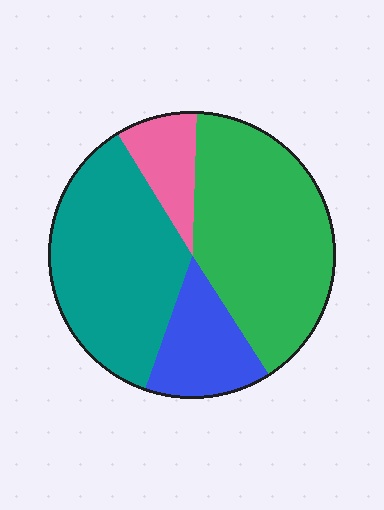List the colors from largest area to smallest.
From largest to smallest: green, teal, blue, pink.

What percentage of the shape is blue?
Blue covers roughly 15% of the shape.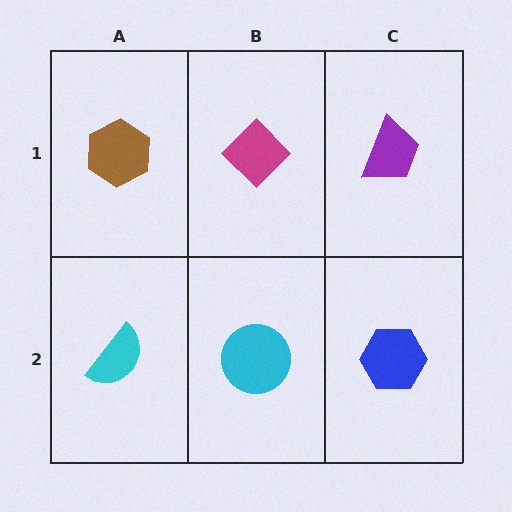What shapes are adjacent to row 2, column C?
A purple trapezoid (row 1, column C), a cyan circle (row 2, column B).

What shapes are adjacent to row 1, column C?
A blue hexagon (row 2, column C), a magenta diamond (row 1, column B).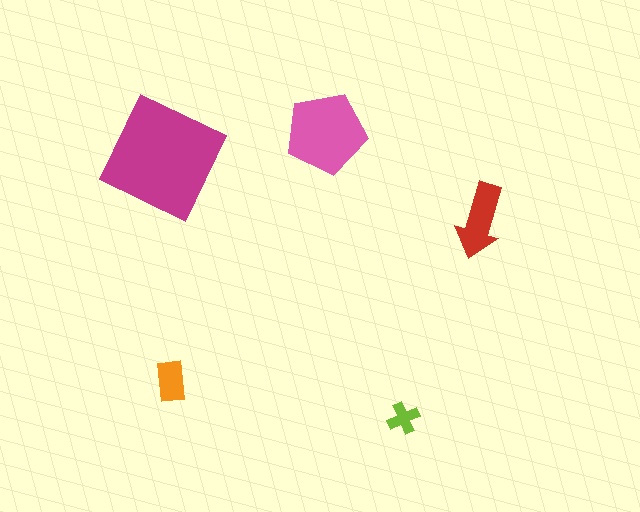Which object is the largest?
The magenta square.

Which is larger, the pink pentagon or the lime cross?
The pink pentagon.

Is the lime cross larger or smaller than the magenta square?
Smaller.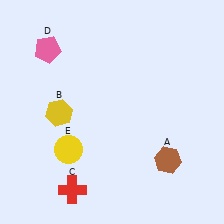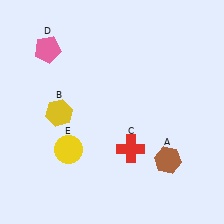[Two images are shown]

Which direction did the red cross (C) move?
The red cross (C) moved right.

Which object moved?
The red cross (C) moved right.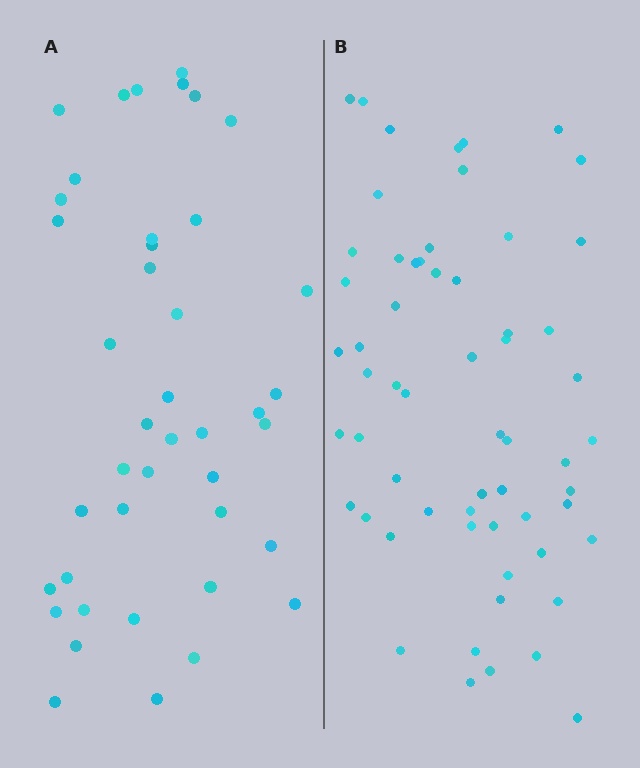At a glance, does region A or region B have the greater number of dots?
Region B (the right region) has more dots.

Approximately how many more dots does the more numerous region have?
Region B has approximately 20 more dots than region A.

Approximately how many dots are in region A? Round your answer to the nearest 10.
About 40 dots. (The exact count is 42, which rounds to 40.)